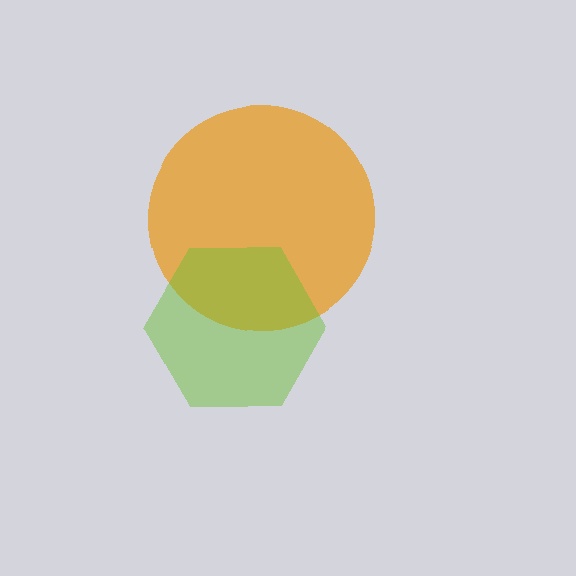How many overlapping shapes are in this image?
There are 2 overlapping shapes in the image.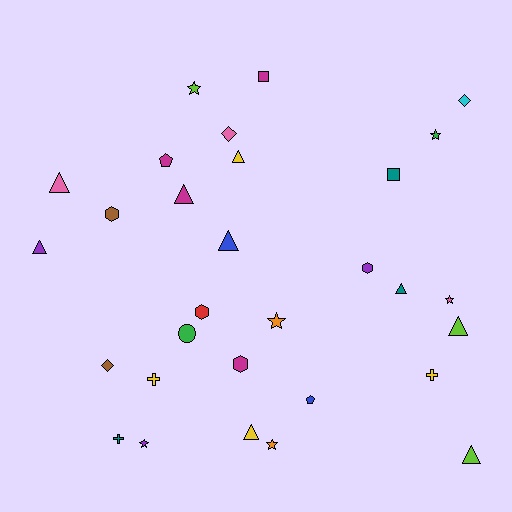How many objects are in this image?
There are 30 objects.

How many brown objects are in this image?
There are 2 brown objects.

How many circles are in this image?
There is 1 circle.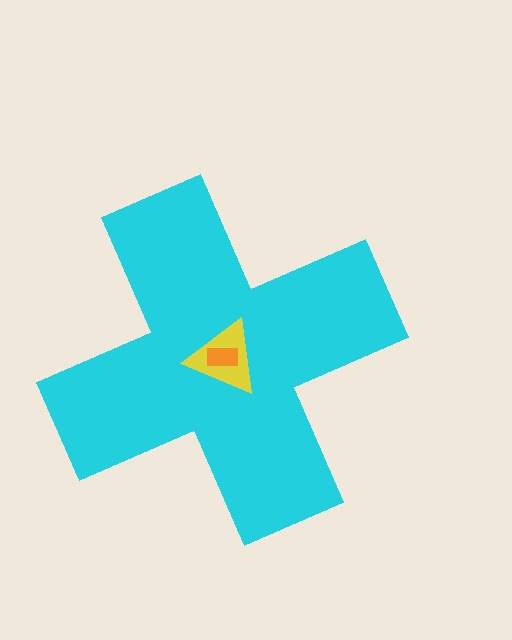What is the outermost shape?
The cyan cross.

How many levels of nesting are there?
3.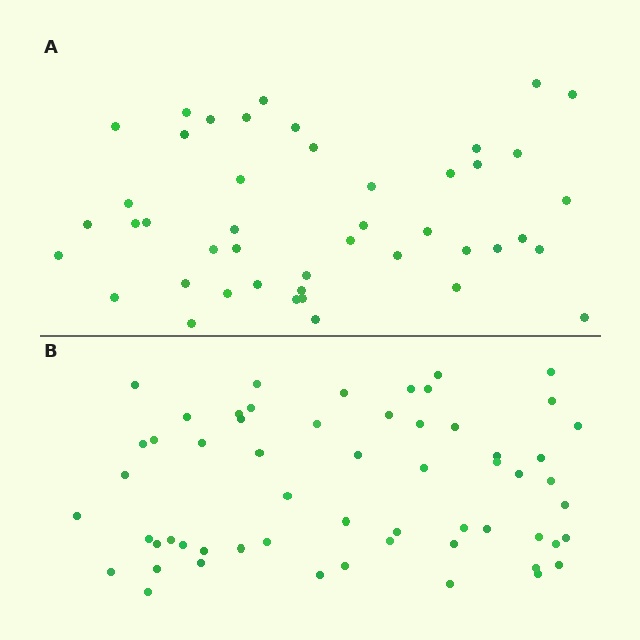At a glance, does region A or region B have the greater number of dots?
Region B (the bottom region) has more dots.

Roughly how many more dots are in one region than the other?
Region B has approximately 15 more dots than region A.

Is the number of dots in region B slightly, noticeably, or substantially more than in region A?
Region B has noticeably more, but not dramatically so. The ratio is roughly 1.3 to 1.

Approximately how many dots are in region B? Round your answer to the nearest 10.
About 60 dots. (The exact count is 58, which rounds to 60.)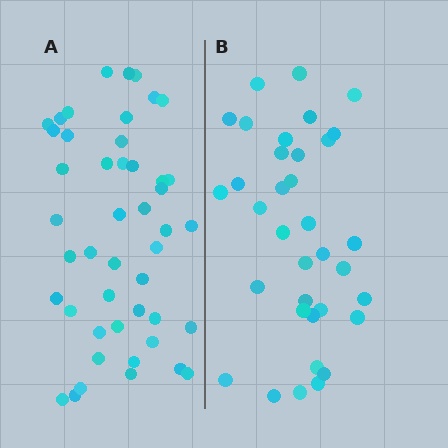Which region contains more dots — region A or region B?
Region A (the left region) has more dots.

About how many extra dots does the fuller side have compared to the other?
Region A has roughly 12 or so more dots than region B.